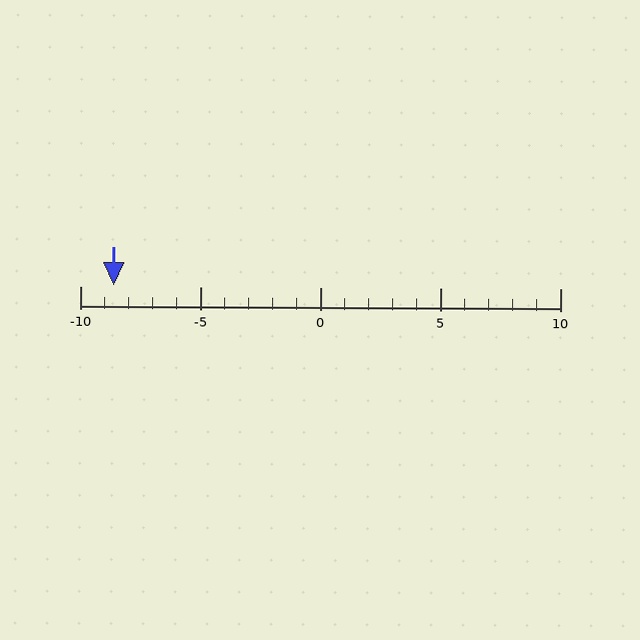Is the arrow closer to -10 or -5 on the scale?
The arrow is closer to -10.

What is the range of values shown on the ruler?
The ruler shows values from -10 to 10.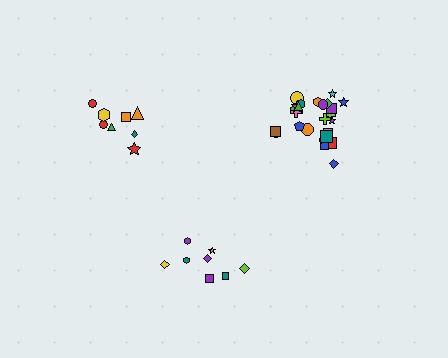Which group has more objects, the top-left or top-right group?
The top-right group.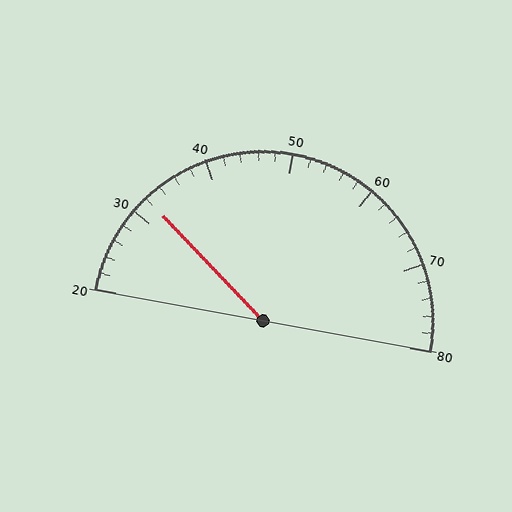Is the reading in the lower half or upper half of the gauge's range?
The reading is in the lower half of the range (20 to 80).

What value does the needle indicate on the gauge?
The needle indicates approximately 32.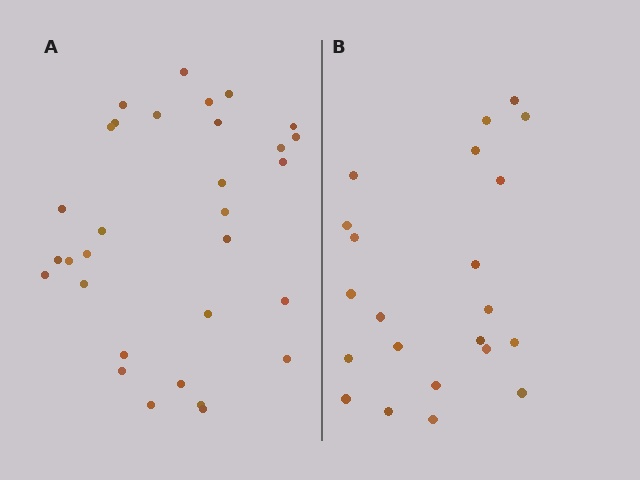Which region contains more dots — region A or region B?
Region A (the left region) has more dots.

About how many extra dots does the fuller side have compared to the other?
Region A has roughly 8 or so more dots than region B.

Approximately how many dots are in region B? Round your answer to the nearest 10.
About 20 dots. (The exact count is 22, which rounds to 20.)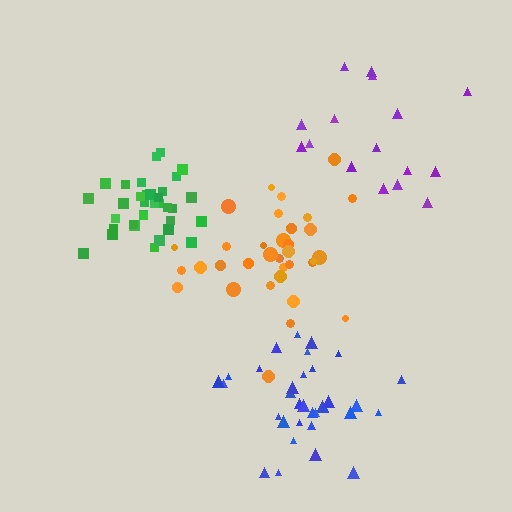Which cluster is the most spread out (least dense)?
Purple.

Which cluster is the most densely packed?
Green.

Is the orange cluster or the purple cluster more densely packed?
Orange.